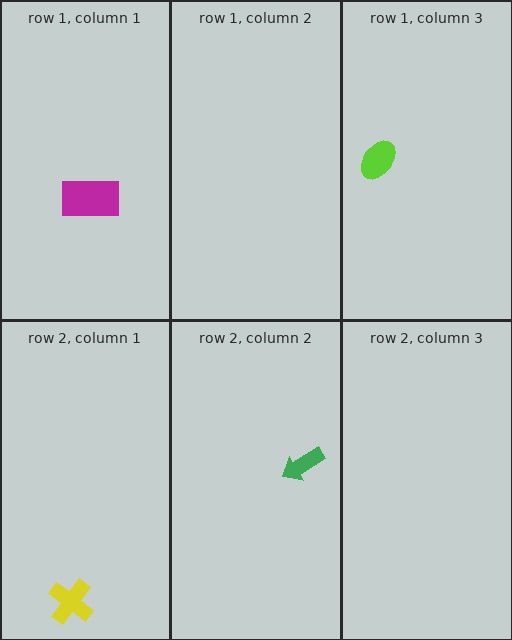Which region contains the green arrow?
The row 2, column 2 region.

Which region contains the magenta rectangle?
The row 1, column 1 region.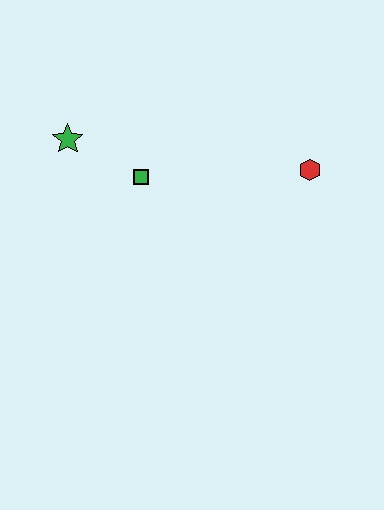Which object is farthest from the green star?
The red hexagon is farthest from the green star.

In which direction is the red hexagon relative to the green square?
The red hexagon is to the right of the green square.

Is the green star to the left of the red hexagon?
Yes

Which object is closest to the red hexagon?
The green square is closest to the red hexagon.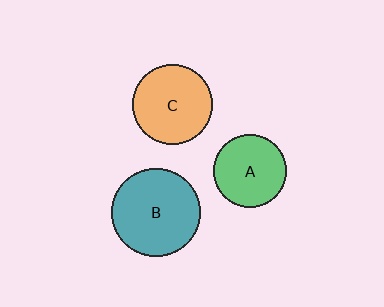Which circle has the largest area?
Circle B (teal).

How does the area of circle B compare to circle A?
Approximately 1.5 times.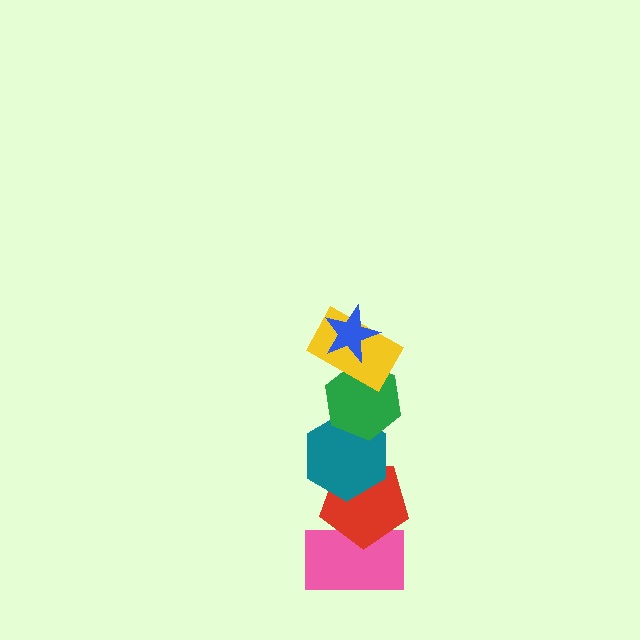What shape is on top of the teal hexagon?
The green hexagon is on top of the teal hexagon.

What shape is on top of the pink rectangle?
The red pentagon is on top of the pink rectangle.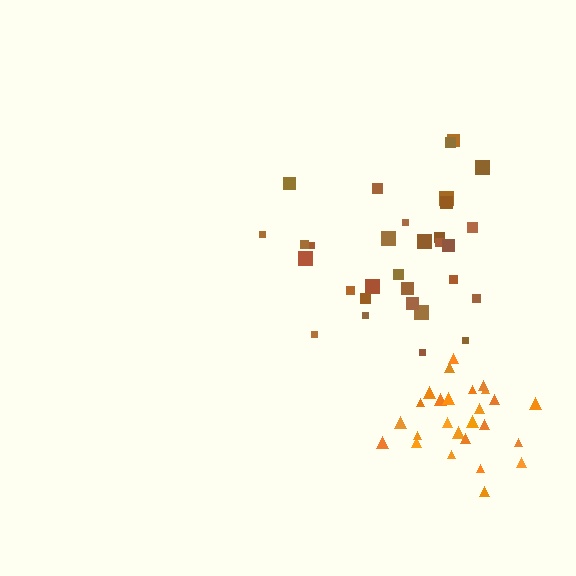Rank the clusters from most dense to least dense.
orange, brown.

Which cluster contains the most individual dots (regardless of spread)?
Brown (32).